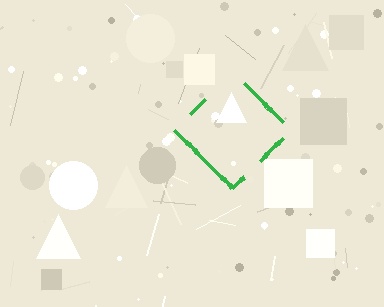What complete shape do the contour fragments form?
The contour fragments form a diamond.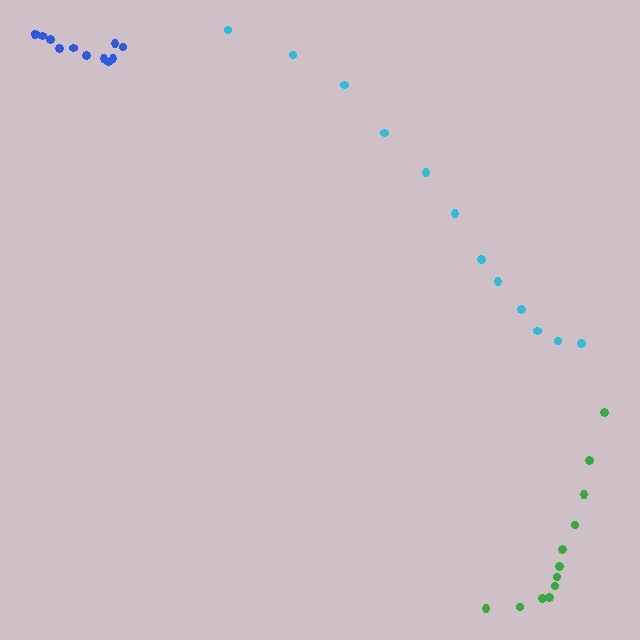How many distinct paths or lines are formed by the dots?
There are 3 distinct paths.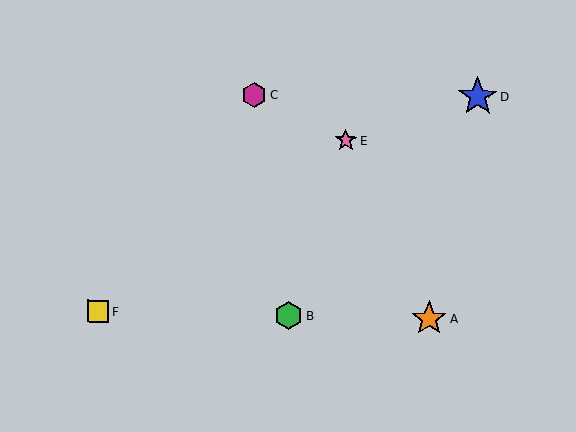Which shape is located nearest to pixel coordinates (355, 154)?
The pink star (labeled E) at (345, 141) is nearest to that location.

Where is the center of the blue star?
The center of the blue star is at (477, 97).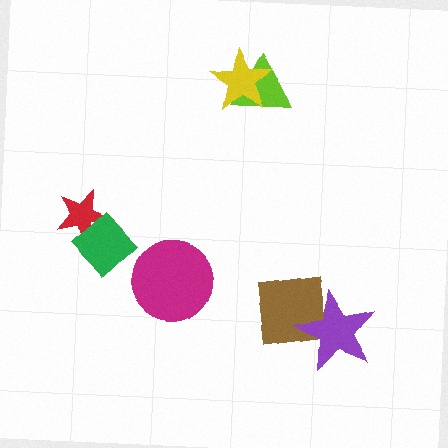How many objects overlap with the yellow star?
1 object overlaps with the yellow star.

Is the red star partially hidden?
Yes, it is partially covered by another shape.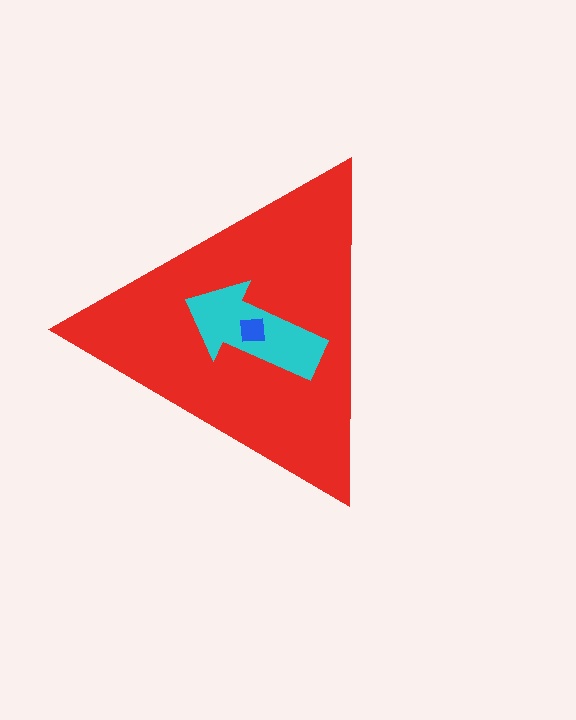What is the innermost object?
The blue square.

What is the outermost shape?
The red triangle.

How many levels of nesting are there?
3.